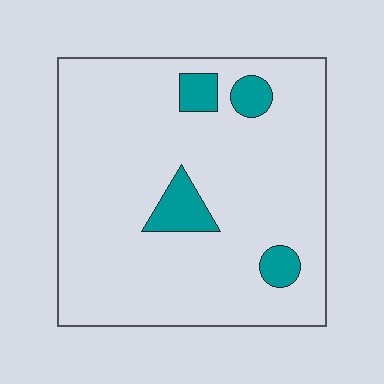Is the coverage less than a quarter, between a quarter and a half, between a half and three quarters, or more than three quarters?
Less than a quarter.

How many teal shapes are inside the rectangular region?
4.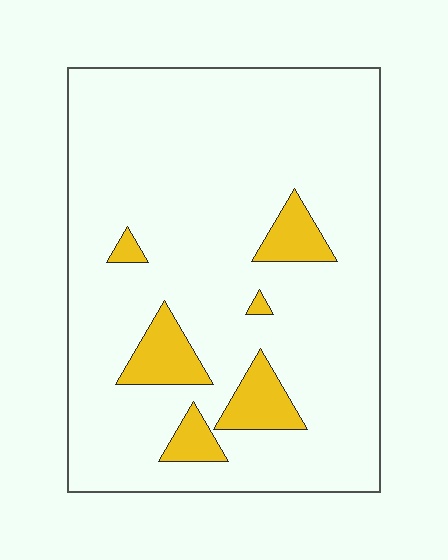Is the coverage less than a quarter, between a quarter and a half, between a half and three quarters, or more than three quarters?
Less than a quarter.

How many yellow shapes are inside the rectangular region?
6.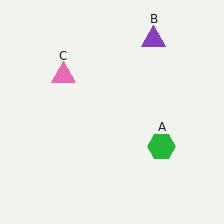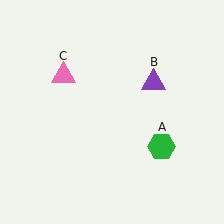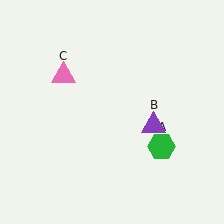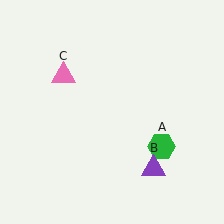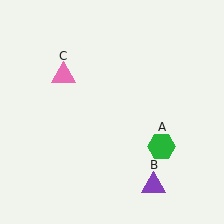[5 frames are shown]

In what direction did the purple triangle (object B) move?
The purple triangle (object B) moved down.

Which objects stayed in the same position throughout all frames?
Green hexagon (object A) and pink triangle (object C) remained stationary.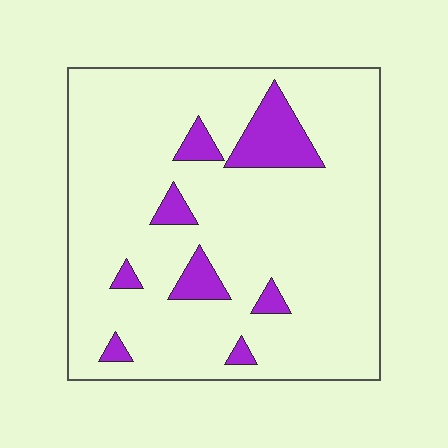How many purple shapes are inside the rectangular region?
8.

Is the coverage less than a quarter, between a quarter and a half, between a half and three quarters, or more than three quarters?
Less than a quarter.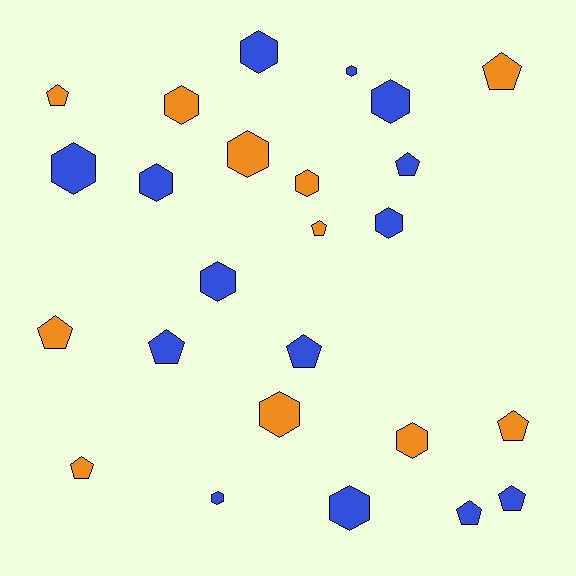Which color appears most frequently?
Blue, with 14 objects.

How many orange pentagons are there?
There are 6 orange pentagons.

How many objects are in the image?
There are 25 objects.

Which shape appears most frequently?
Hexagon, with 14 objects.